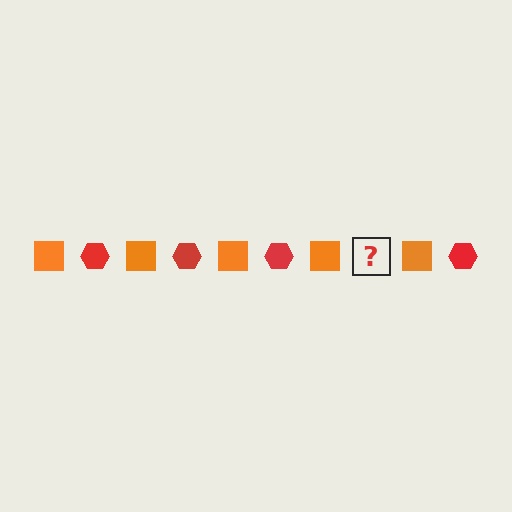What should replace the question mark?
The question mark should be replaced with a red hexagon.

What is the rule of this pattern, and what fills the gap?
The rule is that the pattern alternates between orange square and red hexagon. The gap should be filled with a red hexagon.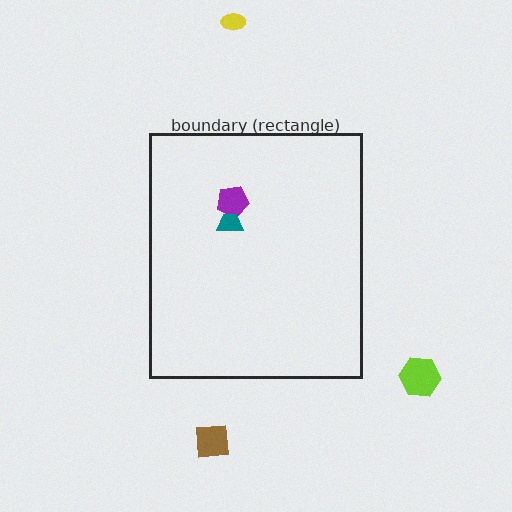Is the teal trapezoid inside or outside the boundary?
Inside.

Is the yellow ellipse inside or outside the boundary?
Outside.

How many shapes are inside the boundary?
2 inside, 3 outside.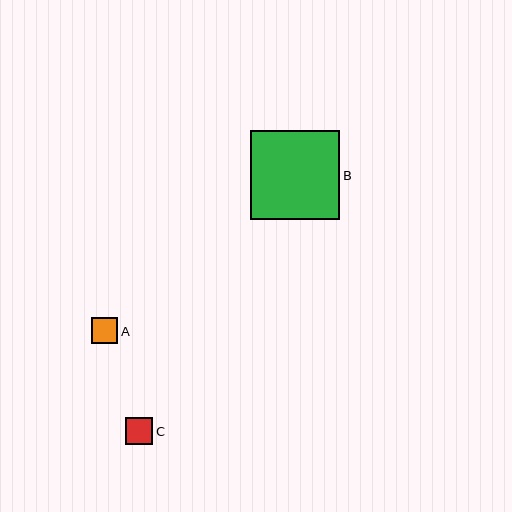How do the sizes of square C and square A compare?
Square C and square A are approximately the same size.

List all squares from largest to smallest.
From largest to smallest: B, C, A.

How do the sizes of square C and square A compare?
Square C and square A are approximately the same size.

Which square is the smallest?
Square A is the smallest with a size of approximately 26 pixels.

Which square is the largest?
Square B is the largest with a size of approximately 89 pixels.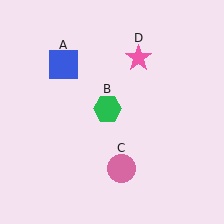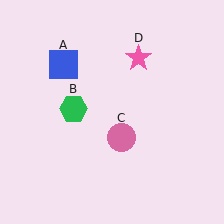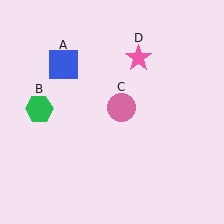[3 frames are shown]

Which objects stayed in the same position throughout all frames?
Blue square (object A) and pink star (object D) remained stationary.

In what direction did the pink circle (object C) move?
The pink circle (object C) moved up.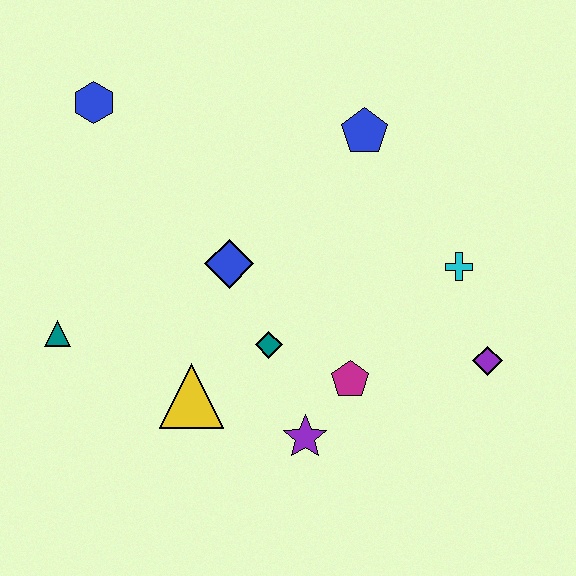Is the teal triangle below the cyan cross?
Yes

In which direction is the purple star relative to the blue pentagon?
The purple star is below the blue pentagon.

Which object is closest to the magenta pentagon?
The purple star is closest to the magenta pentagon.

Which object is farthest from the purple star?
The blue hexagon is farthest from the purple star.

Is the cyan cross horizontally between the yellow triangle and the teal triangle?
No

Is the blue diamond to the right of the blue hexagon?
Yes